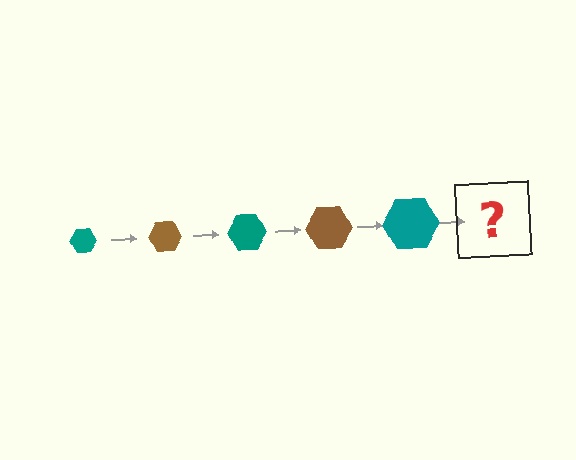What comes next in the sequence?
The next element should be a brown hexagon, larger than the previous one.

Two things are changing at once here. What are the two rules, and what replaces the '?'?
The two rules are that the hexagon grows larger each step and the color cycles through teal and brown. The '?' should be a brown hexagon, larger than the previous one.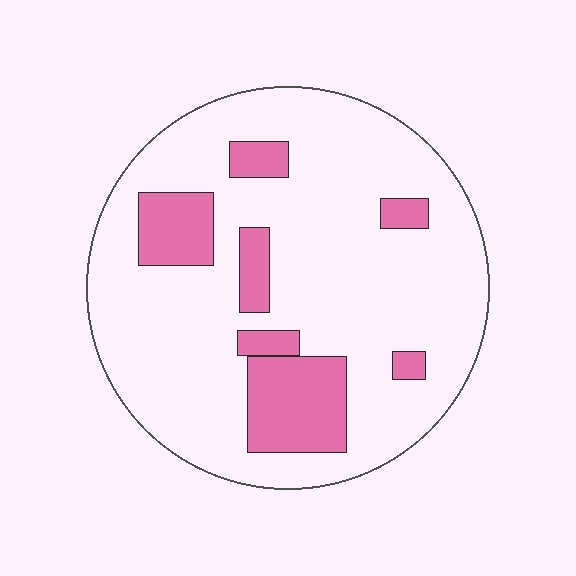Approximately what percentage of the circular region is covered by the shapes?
Approximately 20%.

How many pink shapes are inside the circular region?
7.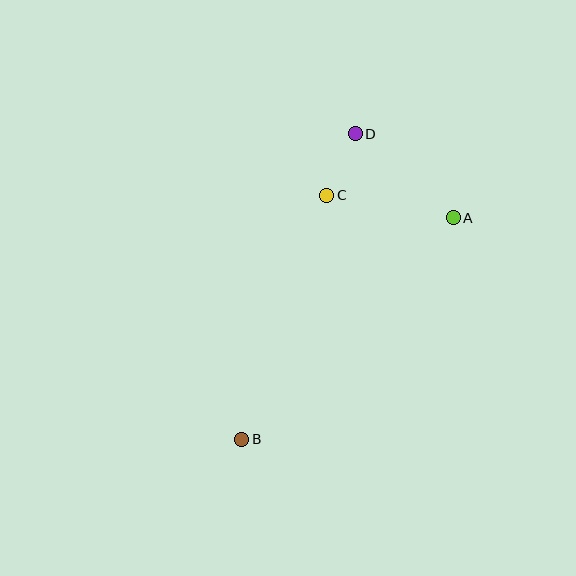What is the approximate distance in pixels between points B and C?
The distance between B and C is approximately 259 pixels.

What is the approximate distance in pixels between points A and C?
The distance between A and C is approximately 128 pixels.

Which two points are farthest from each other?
Points B and D are farthest from each other.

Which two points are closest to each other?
Points C and D are closest to each other.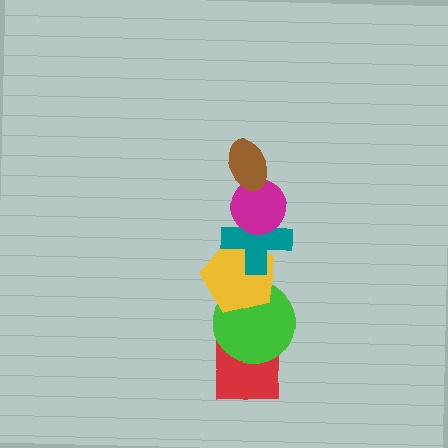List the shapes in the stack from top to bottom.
From top to bottom: the brown ellipse, the magenta circle, the teal cross, the yellow pentagon, the green circle, the red square.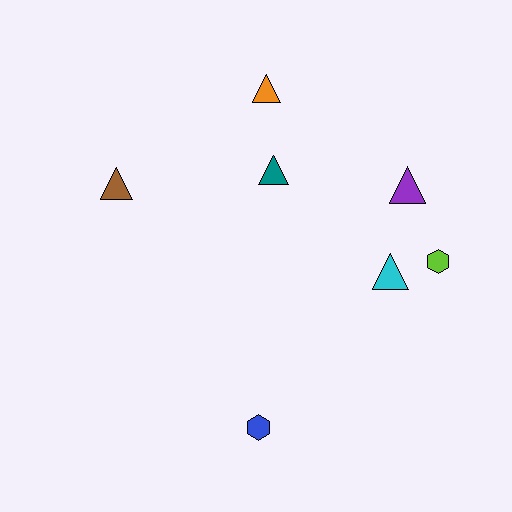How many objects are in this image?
There are 7 objects.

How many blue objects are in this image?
There is 1 blue object.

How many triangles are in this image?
There are 5 triangles.